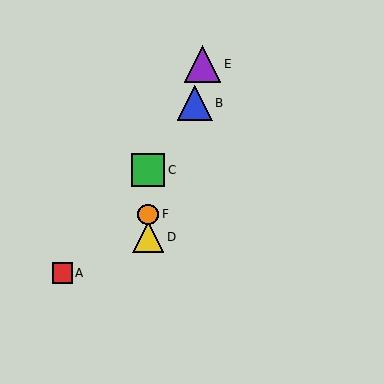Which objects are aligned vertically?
Objects C, D, F are aligned vertically.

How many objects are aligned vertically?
3 objects (C, D, F) are aligned vertically.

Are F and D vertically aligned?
Yes, both are at x≈148.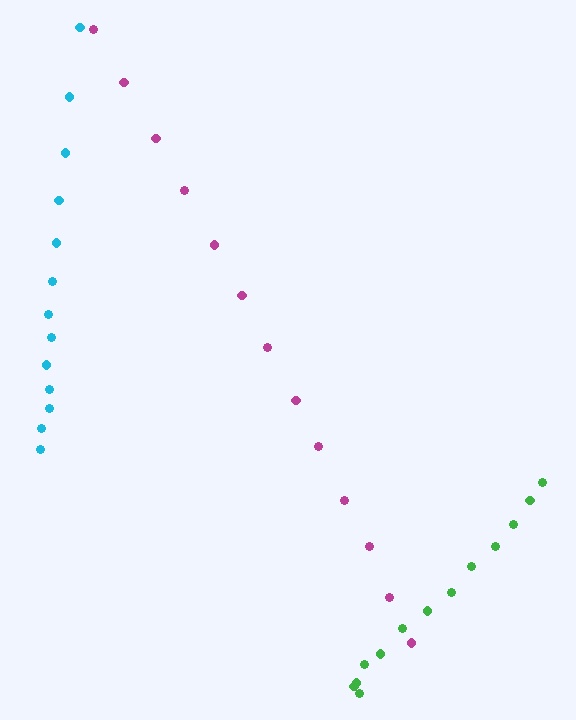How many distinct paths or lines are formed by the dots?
There are 3 distinct paths.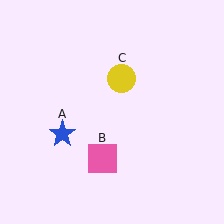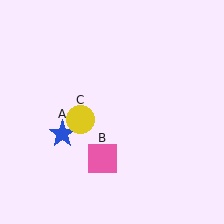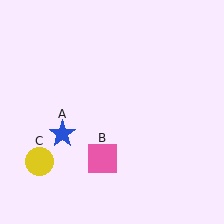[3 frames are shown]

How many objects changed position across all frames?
1 object changed position: yellow circle (object C).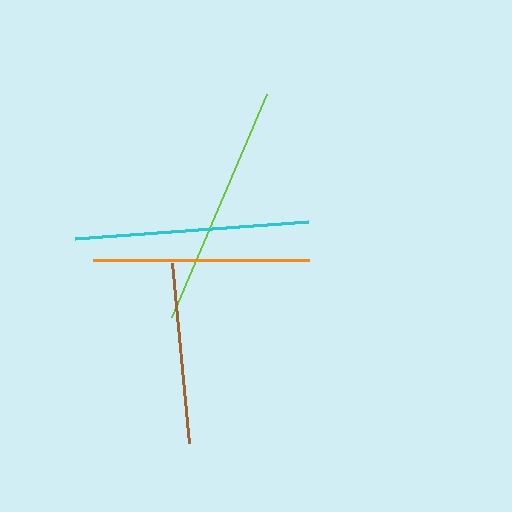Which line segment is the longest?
The lime line is the longest at approximately 242 pixels.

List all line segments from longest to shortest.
From longest to shortest: lime, cyan, orange, brown.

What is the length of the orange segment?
The orange segment is approximately 216 pixels long.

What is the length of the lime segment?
The lime segment is approximately 242 pixels long.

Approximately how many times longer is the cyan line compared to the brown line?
The cyan line is approximately 1.3 times the length of the brown line.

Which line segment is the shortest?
The brown line is the shortest at approximately 181 pixels.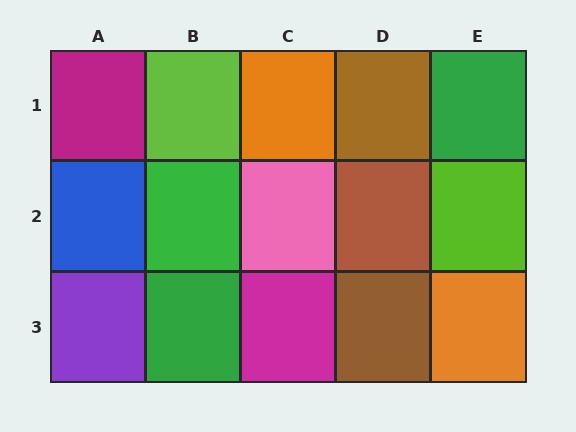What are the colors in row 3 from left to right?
Purple, green, magenta, brown, orange.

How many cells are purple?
1 cell is purple.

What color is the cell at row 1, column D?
Brown.